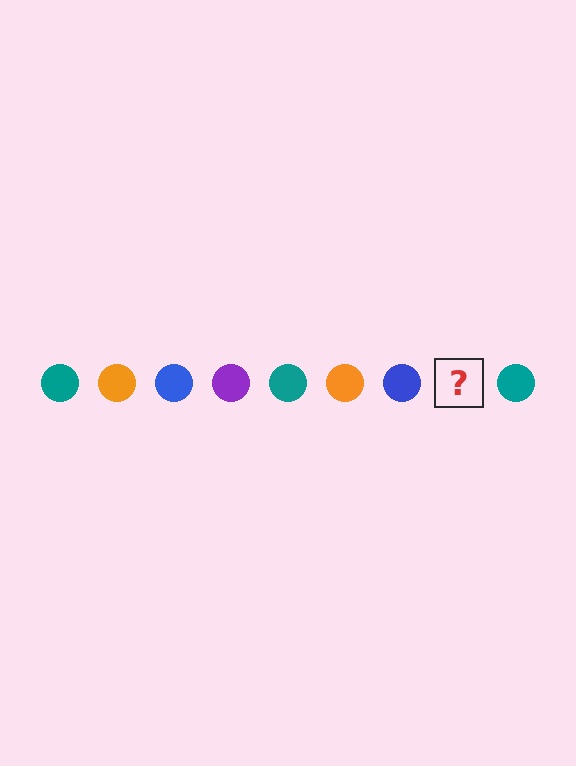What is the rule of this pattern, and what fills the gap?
The rule is that the pattern cycles through teal, orange, blue, purple circles. The gap should be filled with a purple circle.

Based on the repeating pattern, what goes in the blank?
The blank should be a purple circle.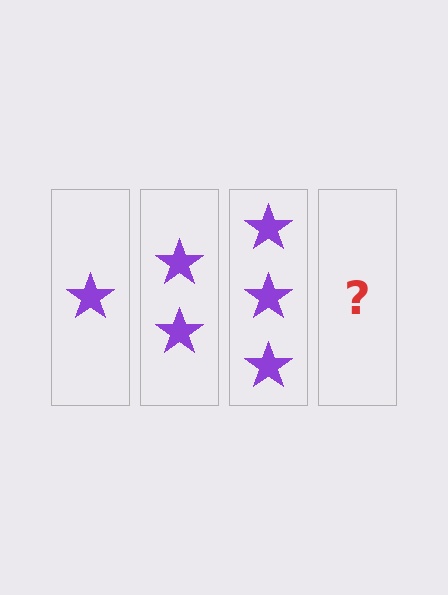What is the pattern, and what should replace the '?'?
The pattern is that each step adds one more star. The '?' should be 4 stars.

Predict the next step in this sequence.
The next step is 4 stars.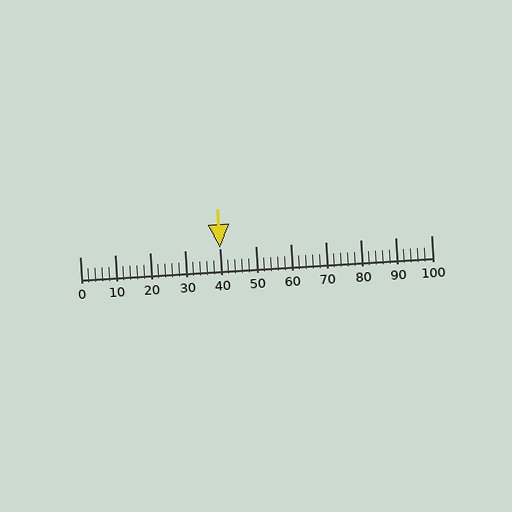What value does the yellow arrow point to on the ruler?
The yellow arrow points to approximately 40.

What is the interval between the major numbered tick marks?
The major tick marks are spaced 10 units apart.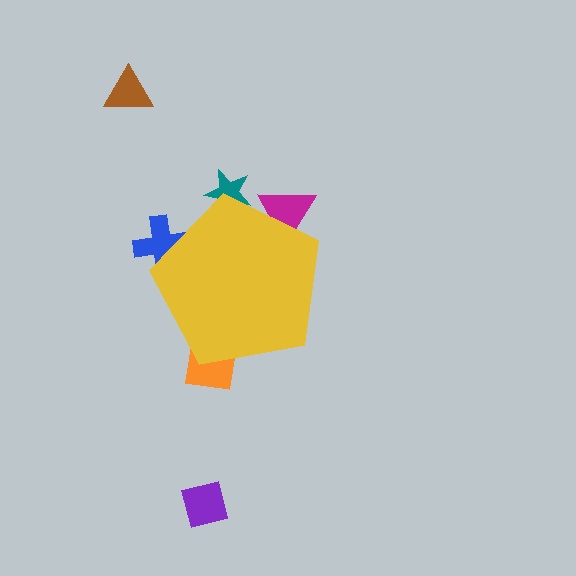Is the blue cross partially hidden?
Yes, the blue cross is partially hidden behind the yellow pentagon.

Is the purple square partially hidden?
No, the purple square is fully visible.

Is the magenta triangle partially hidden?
Yes, the magenta triangle is partially hidden behind the yellow pentagon.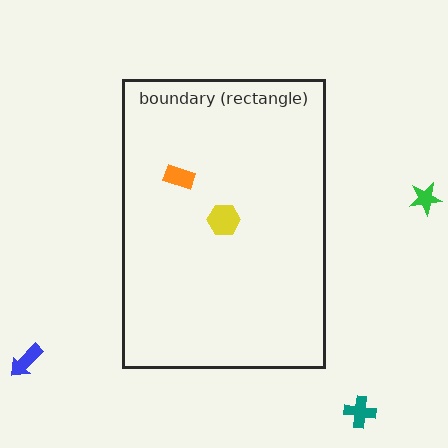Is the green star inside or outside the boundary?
Outside.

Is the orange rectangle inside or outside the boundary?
Inside.